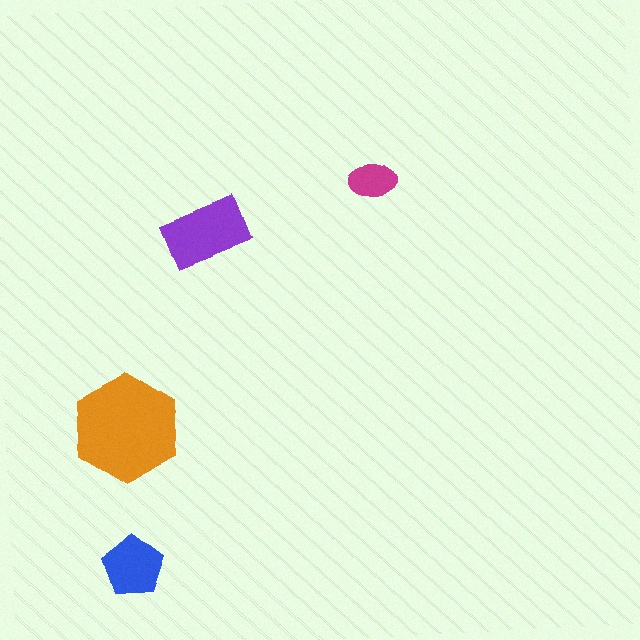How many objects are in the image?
There are 4 objects in the image.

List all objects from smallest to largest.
The magenta ellipse, the blue pentagon, the purple rectangle, the orange hexagon.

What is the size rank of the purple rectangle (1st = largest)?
2nd.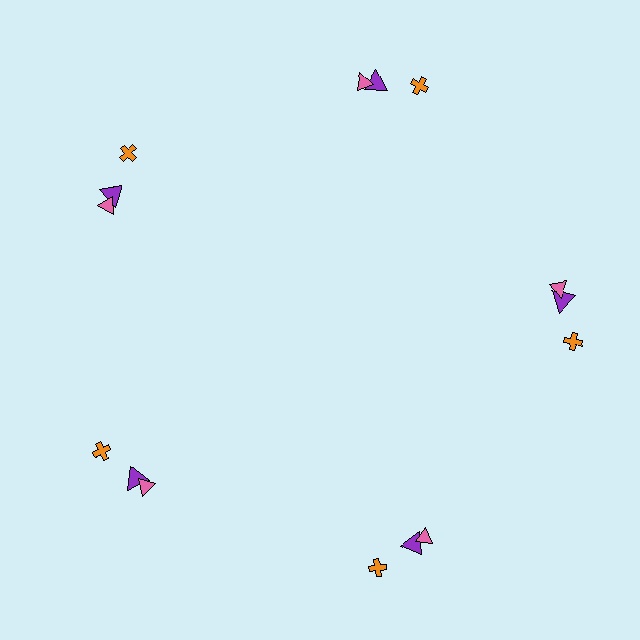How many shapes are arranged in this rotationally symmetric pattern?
There are 15 shapes, arranged in 5 groups of 3.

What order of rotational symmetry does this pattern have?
This pattern has 5-fold rotational symmetry.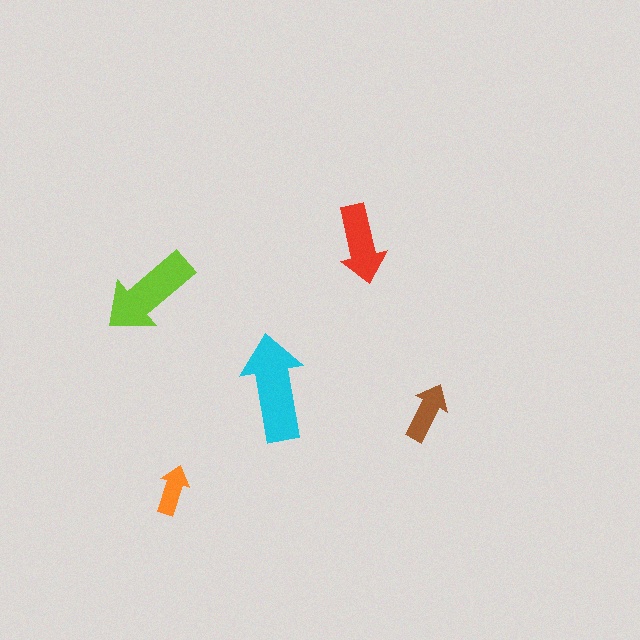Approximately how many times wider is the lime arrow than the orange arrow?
About 2 times wider.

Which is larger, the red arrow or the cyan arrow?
The cyan one.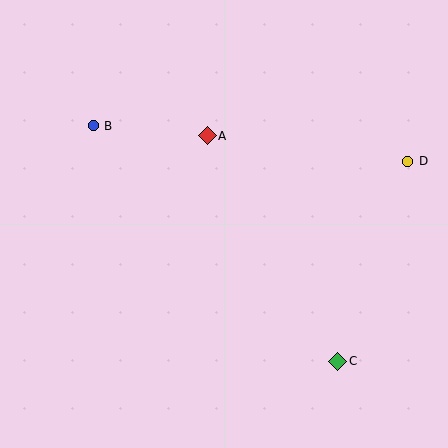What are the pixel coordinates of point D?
Point D is at (408, 161).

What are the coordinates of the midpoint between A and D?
The midpoint between A and D is at (308, 148).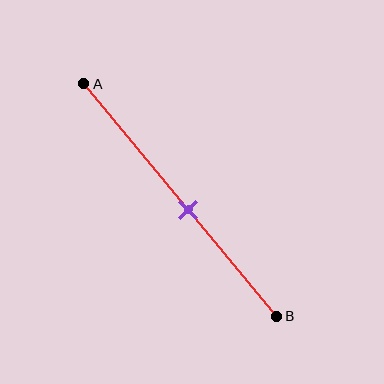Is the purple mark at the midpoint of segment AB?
No, the mark is at about 55% from A, not at the 50% midpoint.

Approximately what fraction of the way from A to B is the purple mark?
The purple mark is approximately 55% of the way from A to B.